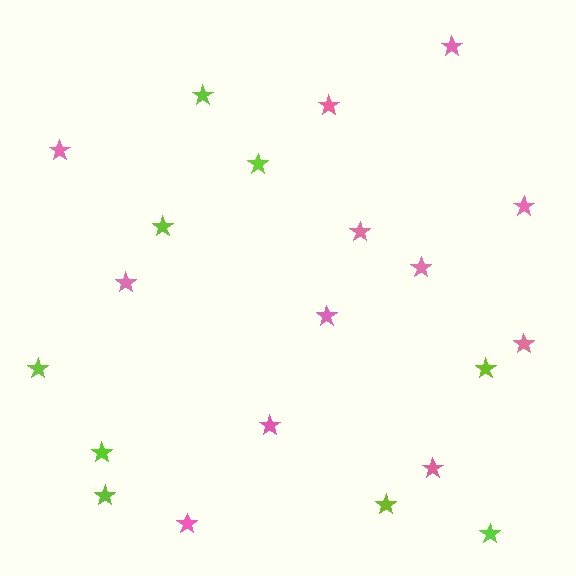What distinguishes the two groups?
There are 2 groups: one group of pink stars (12) and one group of lime stars (9).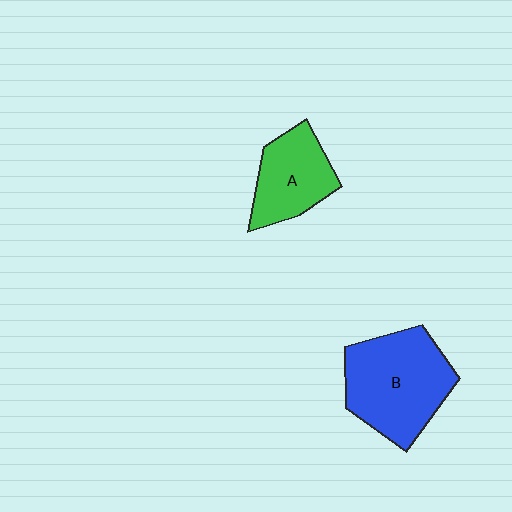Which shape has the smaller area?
Shape A (green).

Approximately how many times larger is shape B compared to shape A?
Approximately 1.6 times.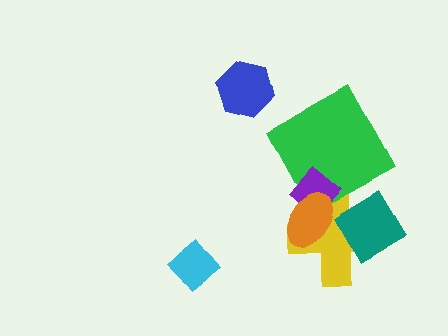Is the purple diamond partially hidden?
Yes, it is partially covered by another shape.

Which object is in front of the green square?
The purple diamond is in front of the green square.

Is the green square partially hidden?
Yes, it is partially covered by another shape.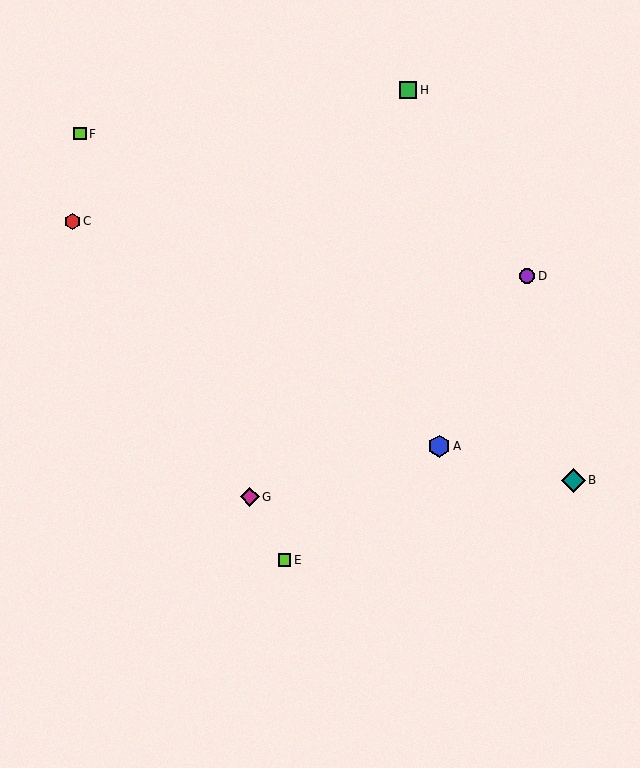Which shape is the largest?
The teal diamond (labeled B) is the largest.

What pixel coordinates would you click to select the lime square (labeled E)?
Click at (285, 560) to select the lime square E.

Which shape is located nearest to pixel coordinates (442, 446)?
The blue hexagon (labeled A) at (439, 446) is nearest to that location.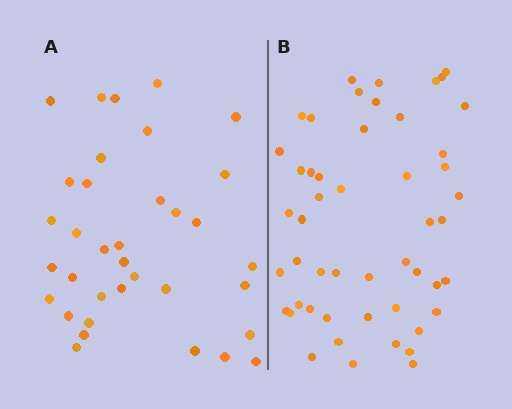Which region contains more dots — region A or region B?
Region B (the right region) has more dots.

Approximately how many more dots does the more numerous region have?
Region B has approximately 15 more dots than region A.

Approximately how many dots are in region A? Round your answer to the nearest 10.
About 40 dots. (The exact count is 35, which rounds to 40.)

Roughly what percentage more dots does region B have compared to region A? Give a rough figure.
About 45% more.